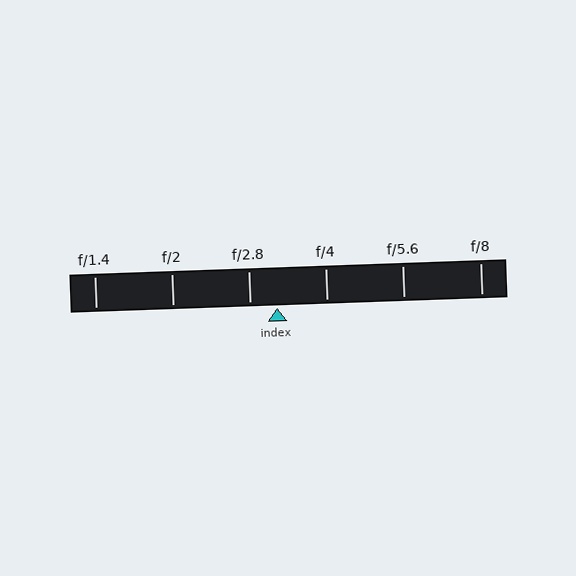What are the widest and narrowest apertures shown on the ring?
The widest aperture shown is f/1.4 and the narrowest is f/8.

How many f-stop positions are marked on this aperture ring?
There are 6 f-stop positions marked.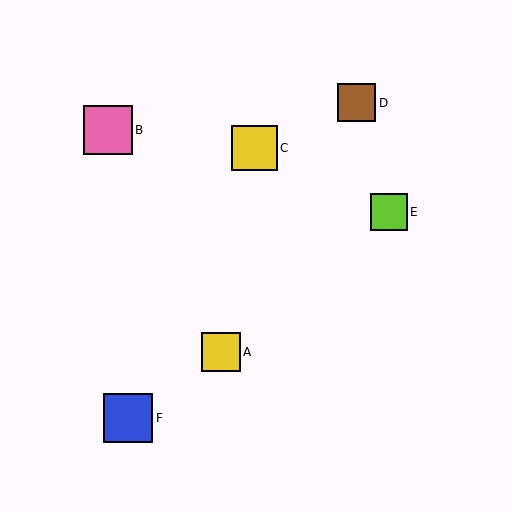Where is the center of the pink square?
The center of the pink square is at (108, 130).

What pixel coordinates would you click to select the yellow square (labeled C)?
Click at (255, 148) to select the yellow square C.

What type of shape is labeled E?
Shape E is a lime square.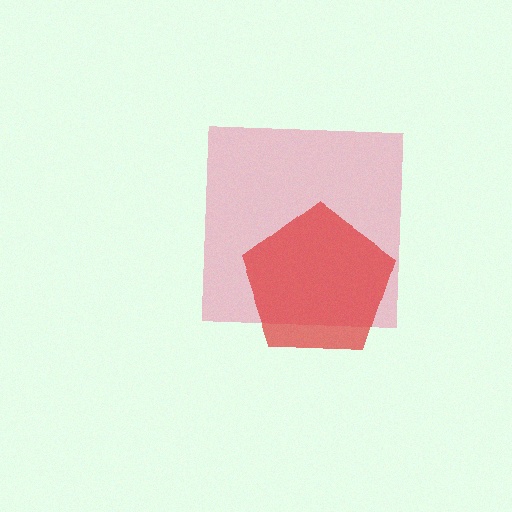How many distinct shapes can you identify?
There are 2 distinct shapes: a pink square, a red pentagon.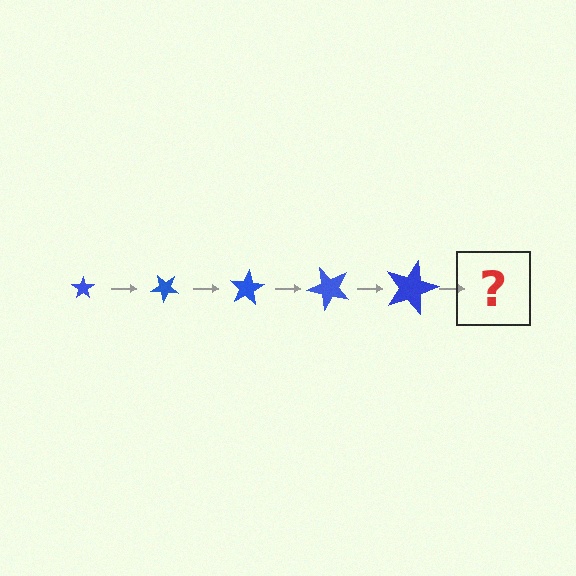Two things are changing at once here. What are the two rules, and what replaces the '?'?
The two rules are that the star grows larger each step and it rotates 40 degrees each step. The '?' should be a star, larger than the previous one and rotated 200 degrees from the start.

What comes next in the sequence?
The next element should be a star, larger than the previous one and rotated 200 degrees from the start.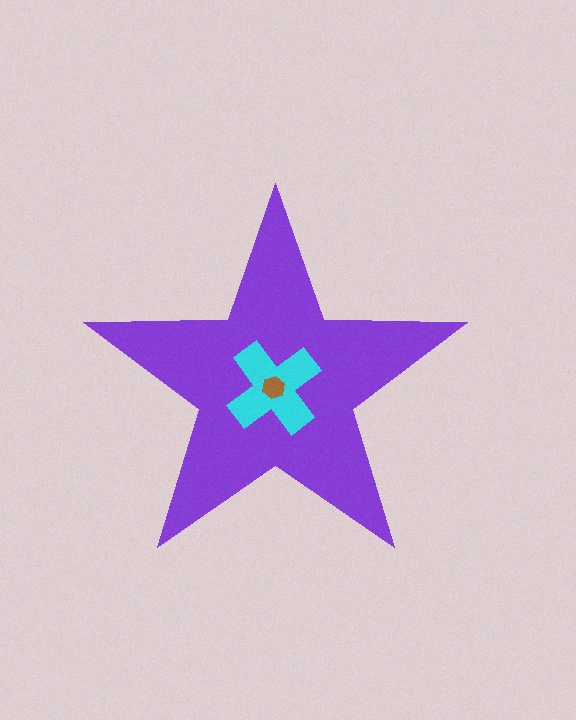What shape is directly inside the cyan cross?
The brown hexagon.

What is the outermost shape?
The purple star.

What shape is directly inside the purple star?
The cyan cross.